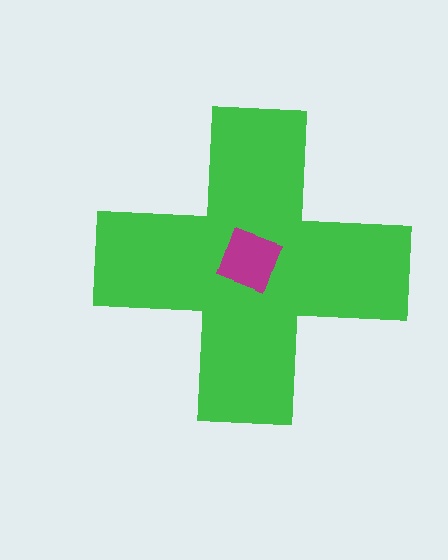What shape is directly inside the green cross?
The magenta diamond.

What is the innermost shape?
The magenta diamond.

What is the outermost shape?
The green cross.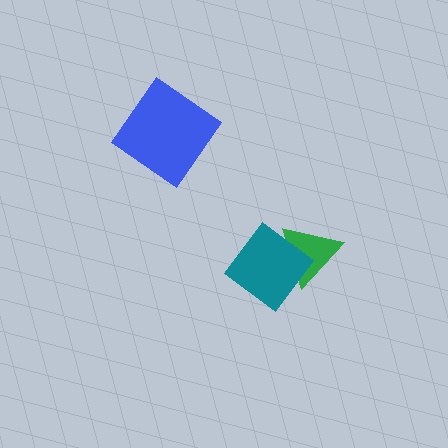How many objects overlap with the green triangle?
1 object overlaps with the green triangle.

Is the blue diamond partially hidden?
No, no other shape covers it.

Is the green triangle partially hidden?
Yes, it is partially covered by another shape.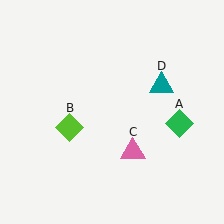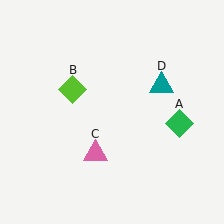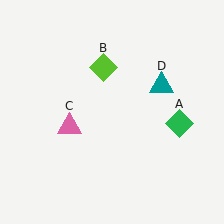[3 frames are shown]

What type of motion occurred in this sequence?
The lime diamond (object B), pink triangle (object C) rotated clockwise around the center of the scene.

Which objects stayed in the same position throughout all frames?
Green diamond (object A) and teal triangle (object D) remained stationary.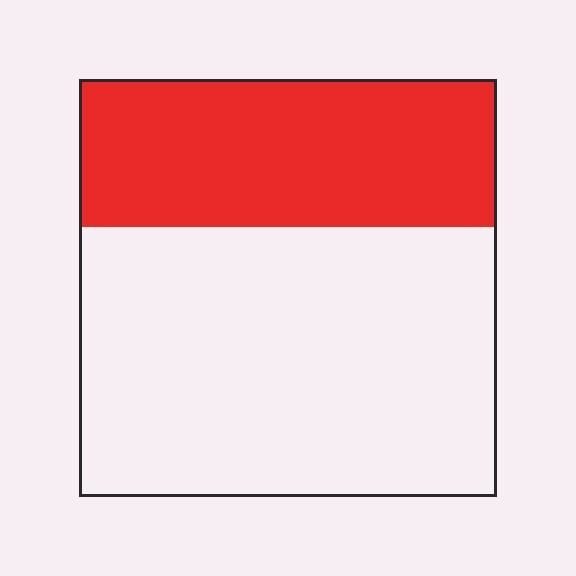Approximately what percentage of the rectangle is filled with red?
Approximately 35%.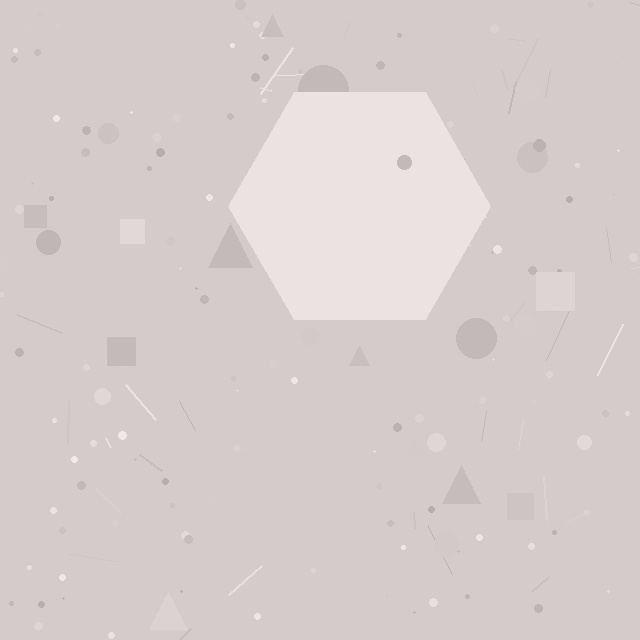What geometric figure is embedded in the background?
A hexagon is embedded in the background.